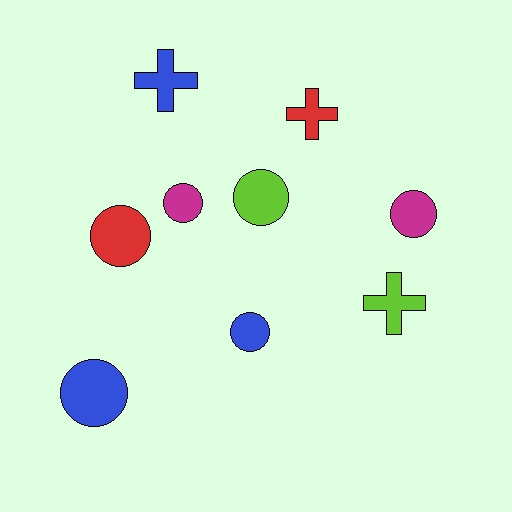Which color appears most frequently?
Blue, with 3 objects.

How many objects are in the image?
There are 9 objects.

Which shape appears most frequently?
Circle, with 6 objects.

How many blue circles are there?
There are 2 blue circles.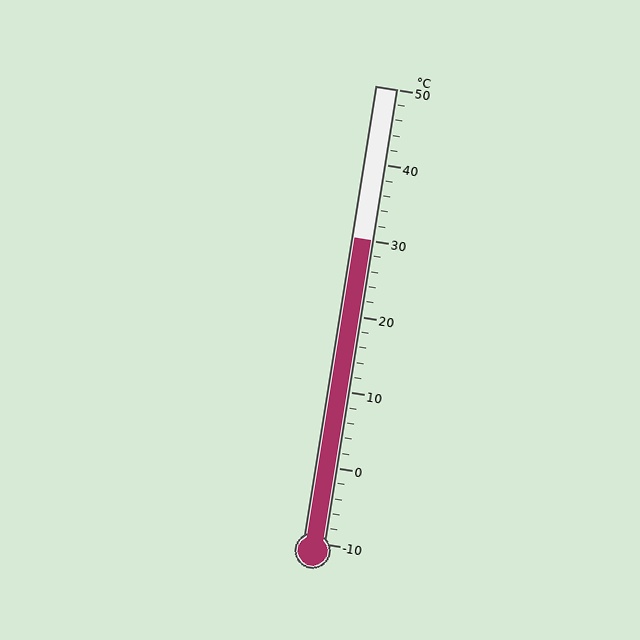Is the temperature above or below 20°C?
The temperature is above 20°C.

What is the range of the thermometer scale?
The thermometer scale ranges from -10°C to 50°C.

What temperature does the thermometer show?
The thermometer shows approximately 30°C.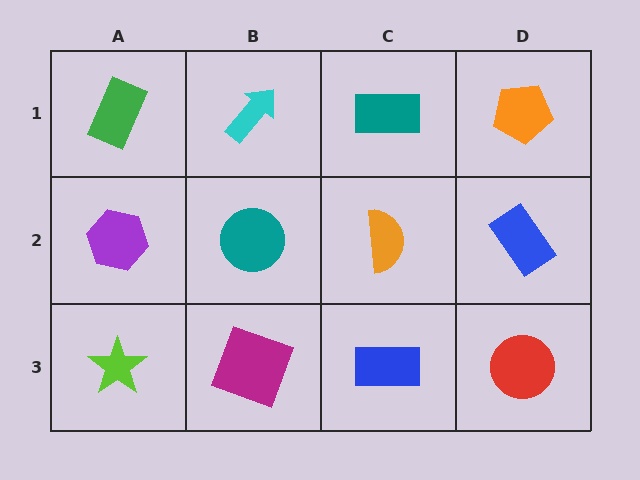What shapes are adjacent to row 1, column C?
An orange semicircle (row 2, column C), a cyan arrow (row 1, column B), an orange pentagon (row 1, column D).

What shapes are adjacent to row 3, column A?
A purple hexagon (row 2, column A), a magenta square (row 3, column B).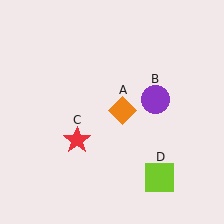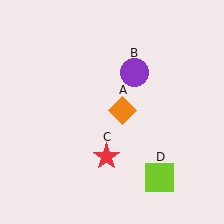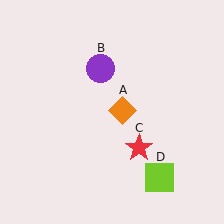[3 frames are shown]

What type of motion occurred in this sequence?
The purple circle (object B), red star (object C) rotated counterclockwise around the center of the scene.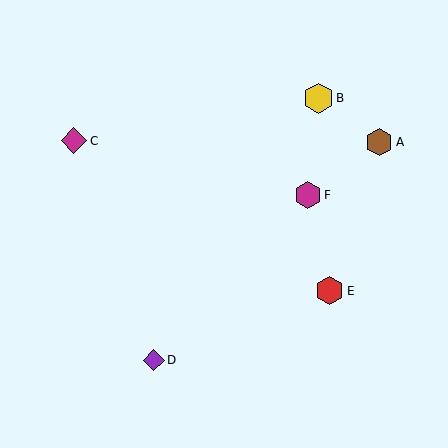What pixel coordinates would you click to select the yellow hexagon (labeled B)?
Click at (318, 98) to select the yellow hexagon B.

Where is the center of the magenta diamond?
The center of the magenta diamond is at (74, 141).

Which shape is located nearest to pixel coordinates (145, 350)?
The purple diamond (labeled D) at (154, 360) is nearest to that location.